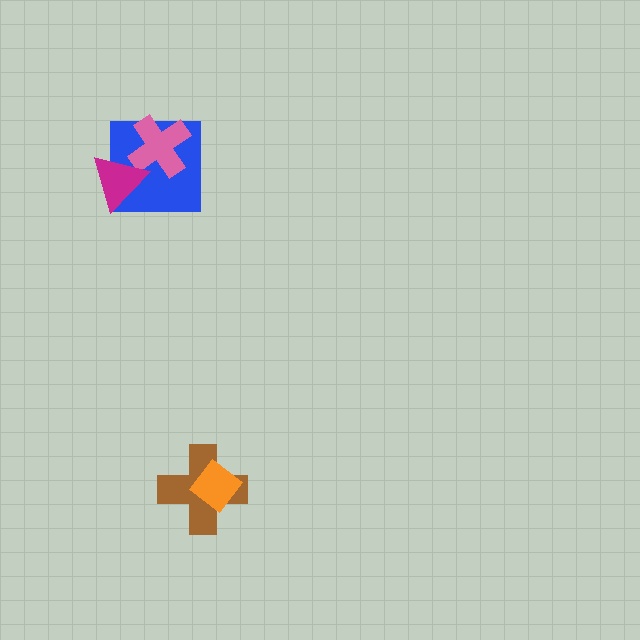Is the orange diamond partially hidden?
No, no other shape covers it.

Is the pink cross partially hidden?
Yes, it is partially covered by another shape.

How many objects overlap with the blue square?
2 objects overlap with the blue square.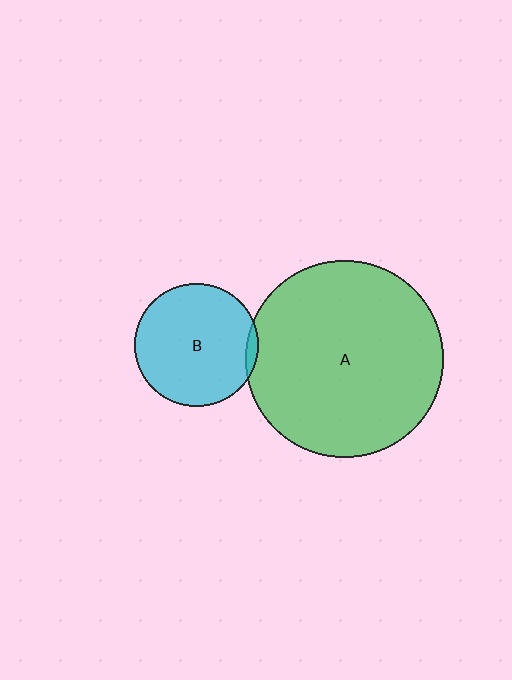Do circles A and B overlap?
Yes.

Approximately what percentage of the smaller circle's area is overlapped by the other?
Approximately 5%.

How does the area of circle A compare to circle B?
Approximately 2.5 times.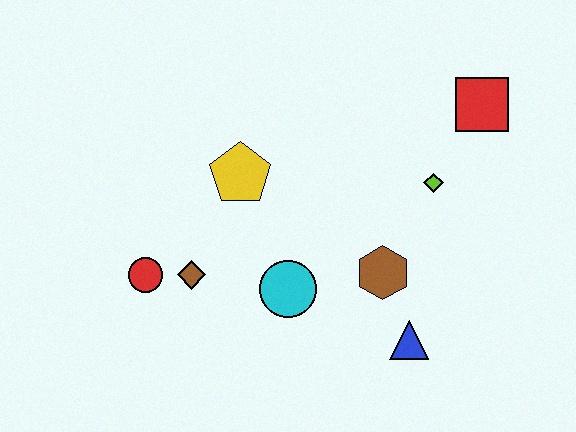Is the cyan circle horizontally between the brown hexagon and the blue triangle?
No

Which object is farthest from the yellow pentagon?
The red square is farthest from the yellow pentagon.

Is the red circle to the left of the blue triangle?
Yes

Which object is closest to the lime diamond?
The red square is closest to the lime diamond.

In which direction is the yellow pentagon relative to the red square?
The yellow pentagon is to the left of the red square.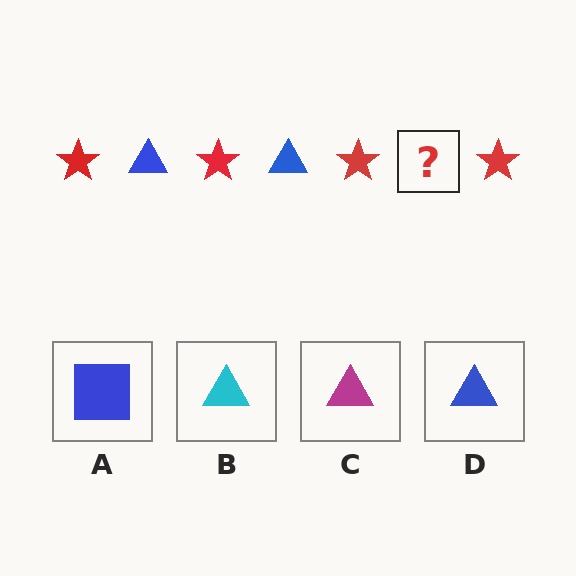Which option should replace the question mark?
Option D.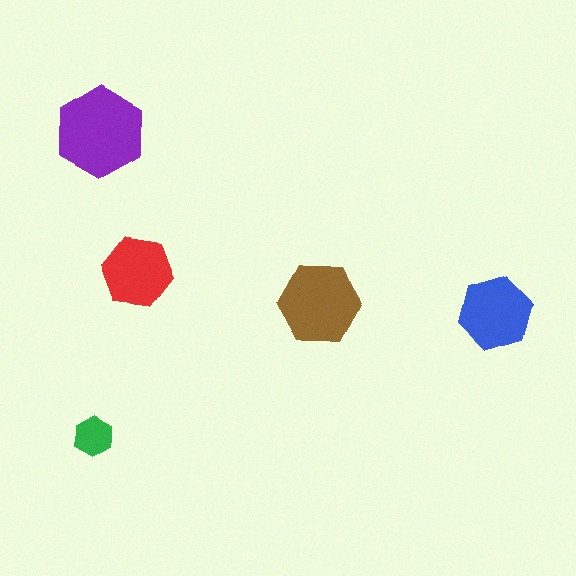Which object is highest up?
The purple hexagon is topmost.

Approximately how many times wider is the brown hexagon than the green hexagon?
About 2 times wider.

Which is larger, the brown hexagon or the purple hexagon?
The purple one.